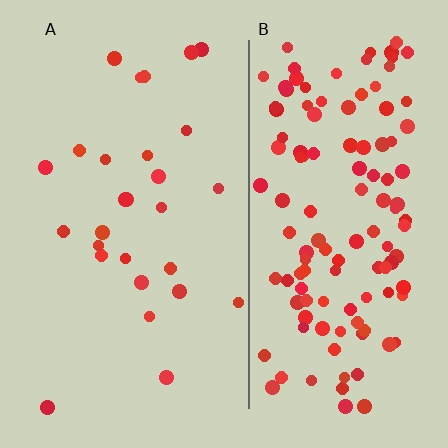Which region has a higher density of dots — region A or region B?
B (the right).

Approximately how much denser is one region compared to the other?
Approximately 4.6× — region B over region A.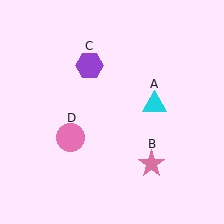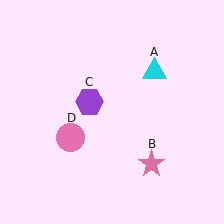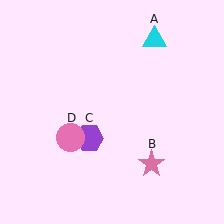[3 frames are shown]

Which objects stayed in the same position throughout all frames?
Pink star (object B) and pink circle (object D) remained stationary.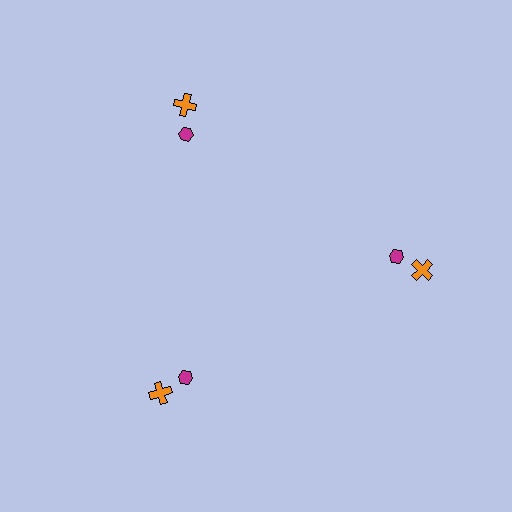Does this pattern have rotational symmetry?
Yes, this pattern has 3-fold rotational symmetry. It looks the same after rotating 120 degrees around the center.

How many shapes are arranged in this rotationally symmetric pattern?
There are 6 shapes, arranged in 3 groups of 2.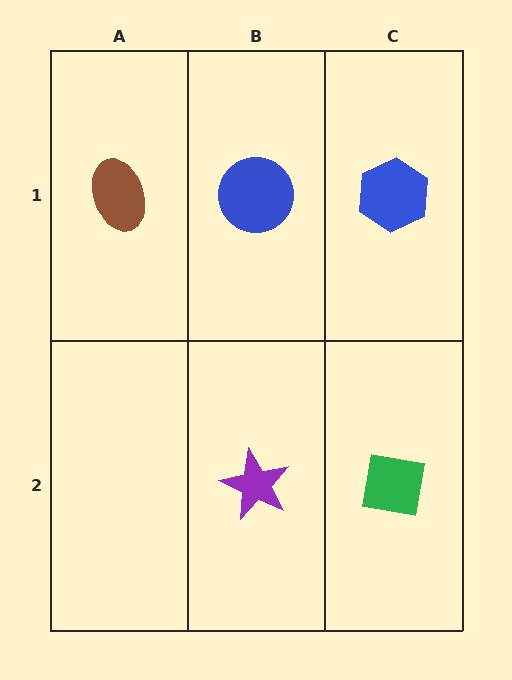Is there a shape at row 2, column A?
No, that cell is empty.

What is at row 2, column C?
A green square.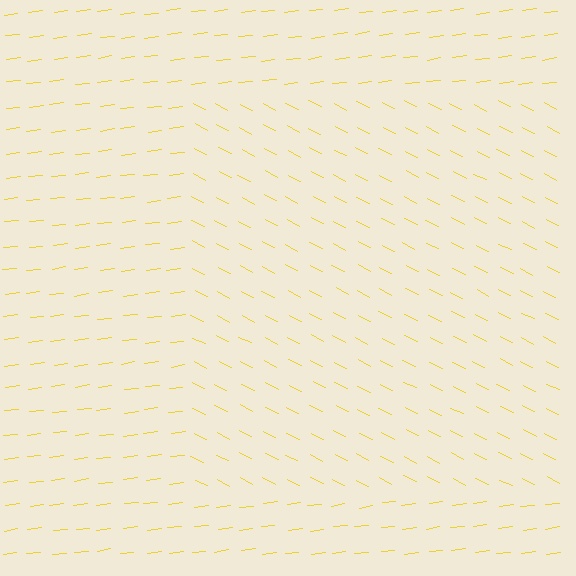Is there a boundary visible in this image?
Yes, there is a texture boundary formed by a change in line orientation.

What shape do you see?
I see a rectangle.